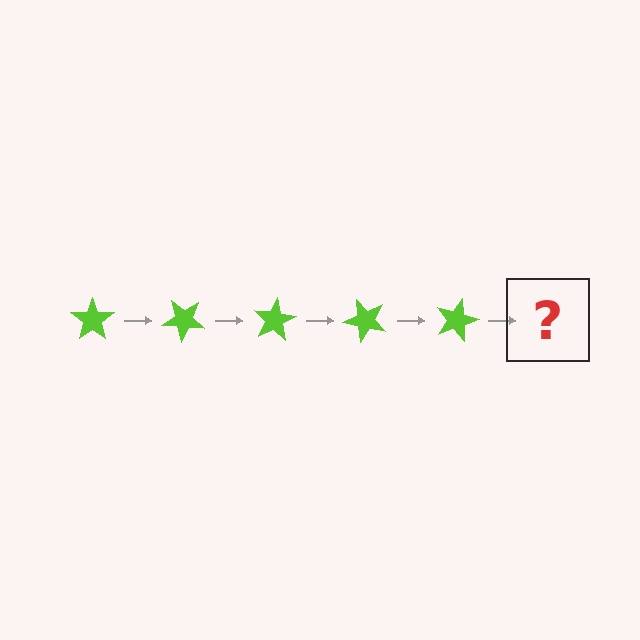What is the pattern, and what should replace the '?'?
The pattern is that the star rotates 40 degrees each step. The '?' should be a lime star rotated 200 degrees.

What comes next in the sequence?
The next element should be a lime star rotated 200 degrees.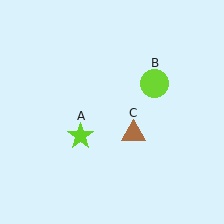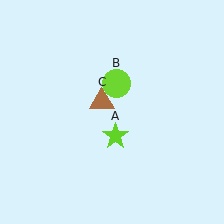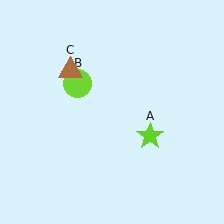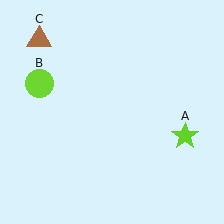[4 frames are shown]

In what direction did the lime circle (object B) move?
The lime circle (object B) moved left.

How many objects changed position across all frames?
3 objects changed position: lime star (object A), lime circle (object B), brown triangle (object C).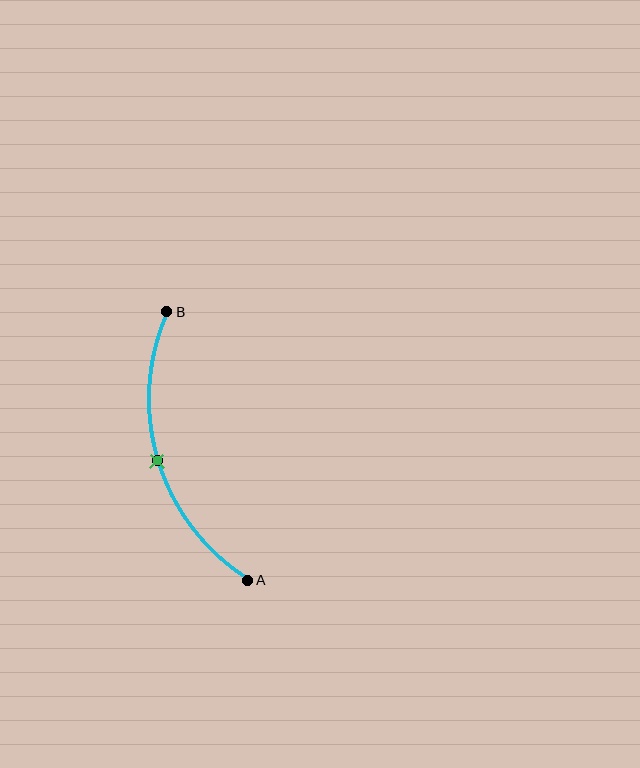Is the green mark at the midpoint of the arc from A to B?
Yes. The green mark lies on the arc at equal arc-length from both A and B — it is the arc midpoint.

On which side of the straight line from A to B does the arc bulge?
The arc bulges to the left of the straight line connecting A and B.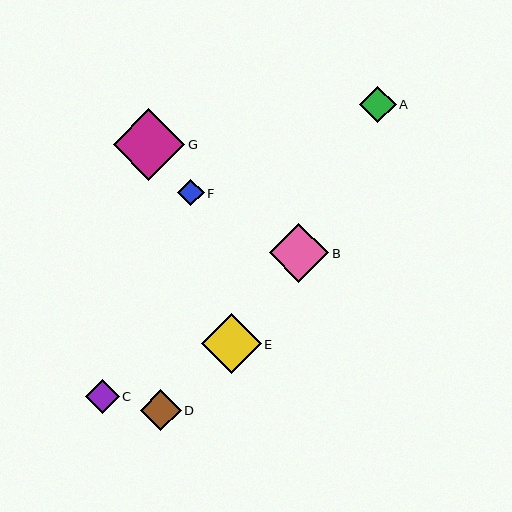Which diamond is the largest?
Diamond G is the largest with a size of approximately 72 pixels.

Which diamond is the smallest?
Diamond F is the smallest with a size of approximately 26 pixels.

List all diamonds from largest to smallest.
From largest to smallest: G, E, B, D, A, C, F.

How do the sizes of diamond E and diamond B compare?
Diamond E and diamond B are approximately the same size.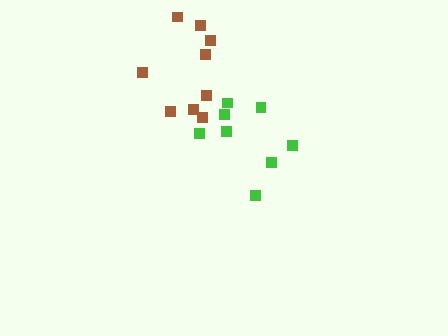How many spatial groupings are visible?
There are 2 spatial groupings.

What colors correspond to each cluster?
The clusters are colored: green, brown.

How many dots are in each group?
Group 1: 8 dots, Group 2: 9 dots (17 total).